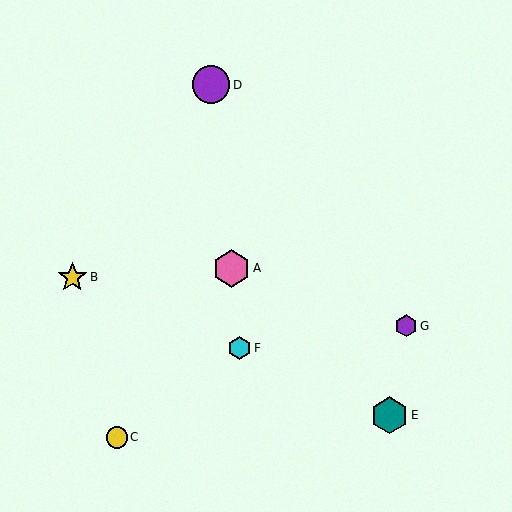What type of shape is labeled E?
Shape E is a teal hexagon.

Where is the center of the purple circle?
The center of the purple circle is at (211, 85).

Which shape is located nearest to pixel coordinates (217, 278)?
The pink hexagon (labeled A) at (231, 268) is nearest to that location.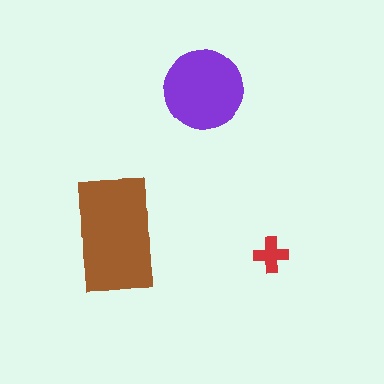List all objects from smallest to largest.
The red cross, the purple circle, the brown rectangle.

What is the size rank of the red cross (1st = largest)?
3rd.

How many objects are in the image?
There are 3 objects in the image.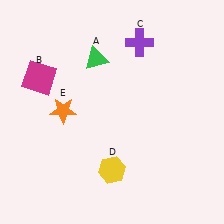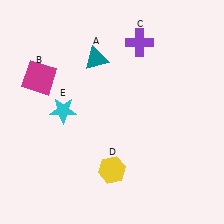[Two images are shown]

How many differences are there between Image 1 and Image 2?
There are 2 differences between the two images.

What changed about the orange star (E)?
In Image 1, E is orange. In Image 2, it changed to cyan.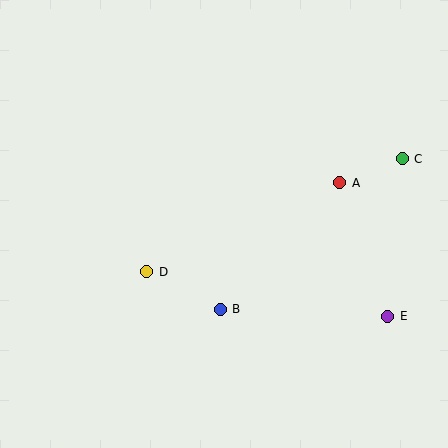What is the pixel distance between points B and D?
The distance between B and D is 83 pixels.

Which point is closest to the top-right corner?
Point C is closest to the top-right corner.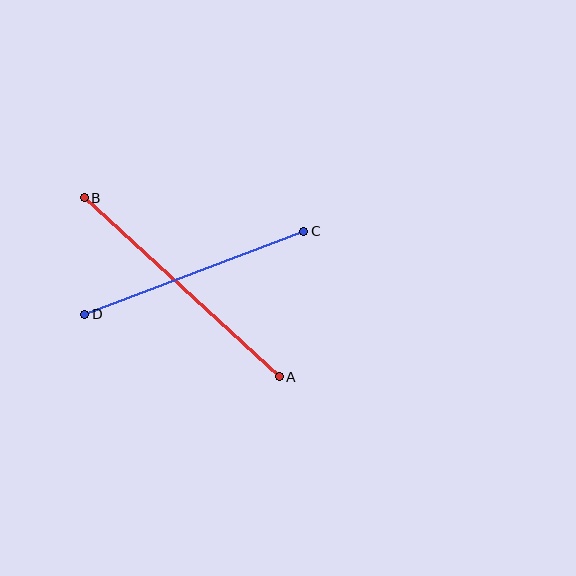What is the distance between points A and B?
The distance is approximately 265 pixels.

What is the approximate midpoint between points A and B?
The midpoint is at approximately (182, 287) pixels.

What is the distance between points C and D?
The distance is approximately 234 pixels.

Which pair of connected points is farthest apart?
Points A and B are farthest apart.